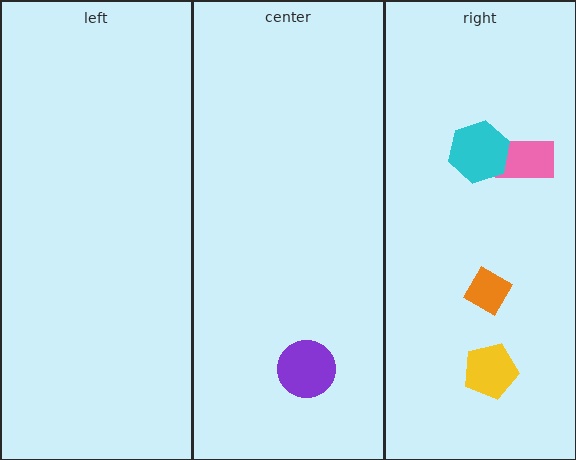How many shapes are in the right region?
4.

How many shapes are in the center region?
1.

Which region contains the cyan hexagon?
The right region.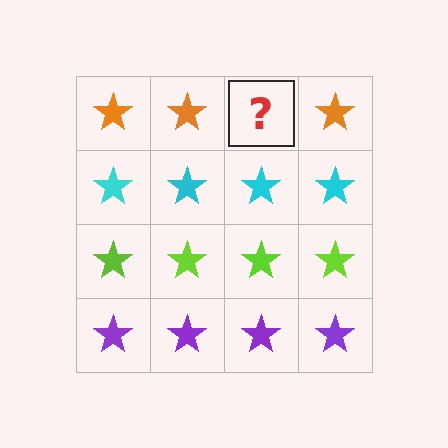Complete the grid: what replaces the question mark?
The question mark should be replaced with an orange star.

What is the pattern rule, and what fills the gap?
The rule is that each row has a consistent color. The gap should be filled with an orange star.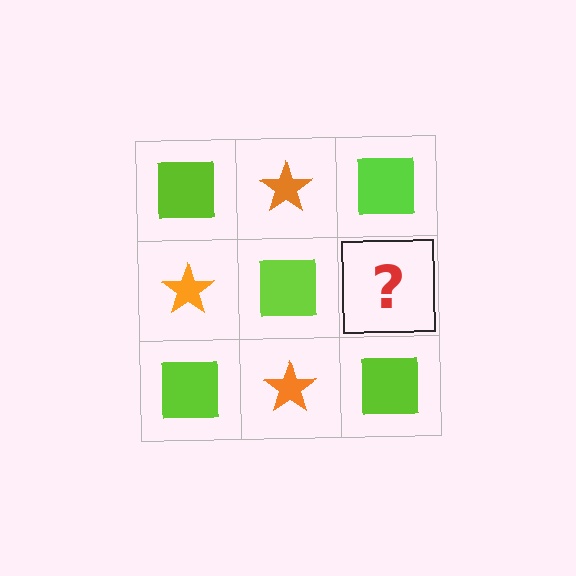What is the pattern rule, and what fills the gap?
The rule is that it alternates lime square and orange star in a checkerboard pattern. The gap should be filled with an orange star.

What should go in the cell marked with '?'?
The missing cell should contain an orange star.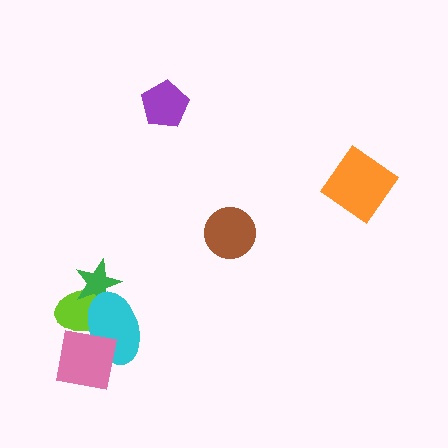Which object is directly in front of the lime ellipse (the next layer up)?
The green star is directly in front of the lime ellipse.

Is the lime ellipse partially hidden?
Yes, it is partially covered by another shape.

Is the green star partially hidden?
Yes, it is partially covered by another shape.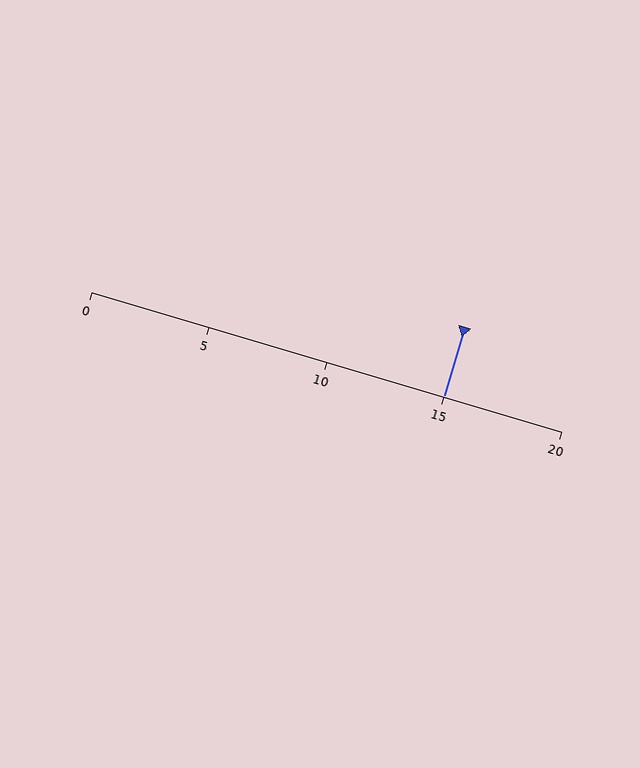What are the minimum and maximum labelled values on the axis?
The axis runs from 0 to 20.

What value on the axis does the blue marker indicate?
The marker indicates approximately 15.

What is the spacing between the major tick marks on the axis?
The major ticks are spaced 5 apart.